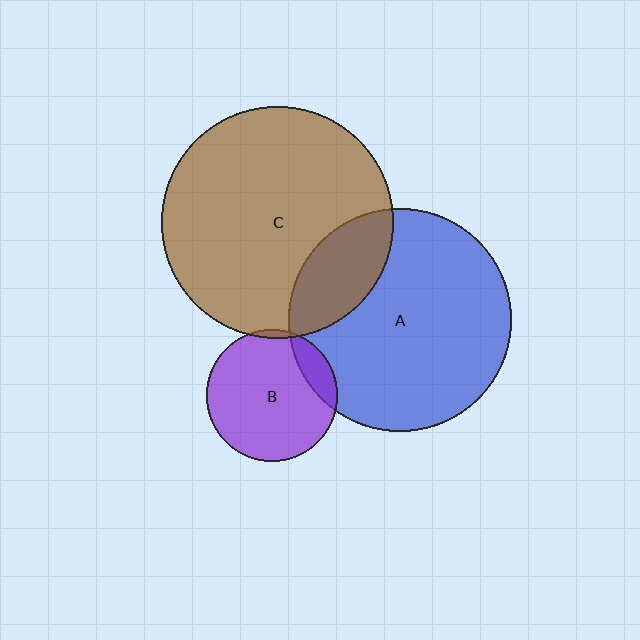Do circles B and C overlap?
Yes.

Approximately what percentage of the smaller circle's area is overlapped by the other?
Approximately 5%.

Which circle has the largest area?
Circle C (brown).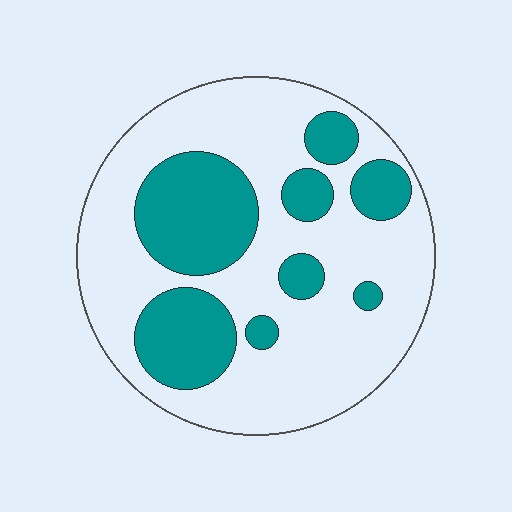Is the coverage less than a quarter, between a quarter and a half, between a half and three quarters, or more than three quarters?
Between a quarter and a half.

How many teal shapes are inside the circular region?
8.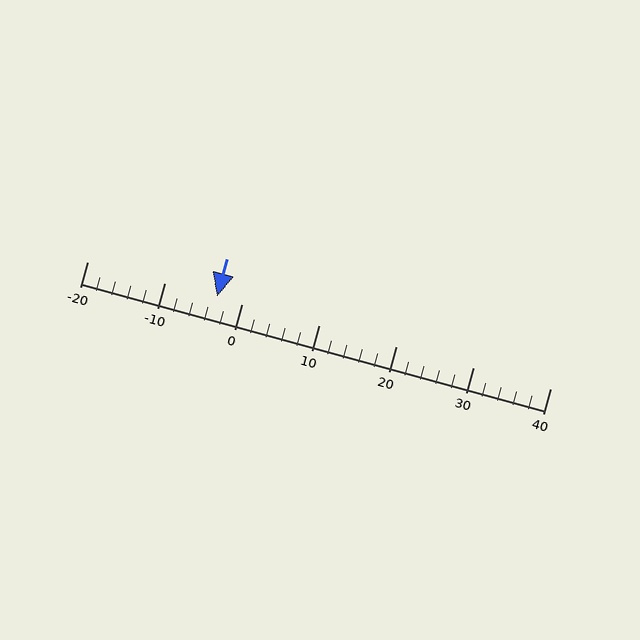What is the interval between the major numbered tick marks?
The major tick marks are spaced 10 units apart.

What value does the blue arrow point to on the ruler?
The blue arrow points to approximately -3.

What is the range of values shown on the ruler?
The ruler shows values from -20 to 40.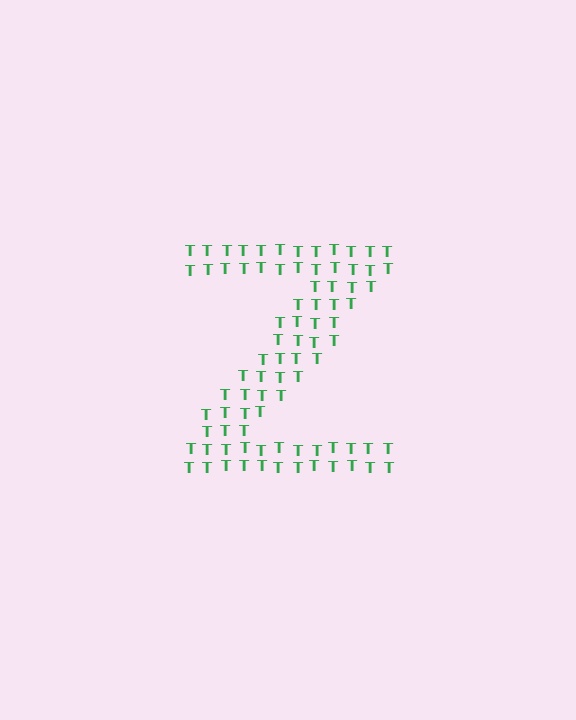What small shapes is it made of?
It is made of small letter T's.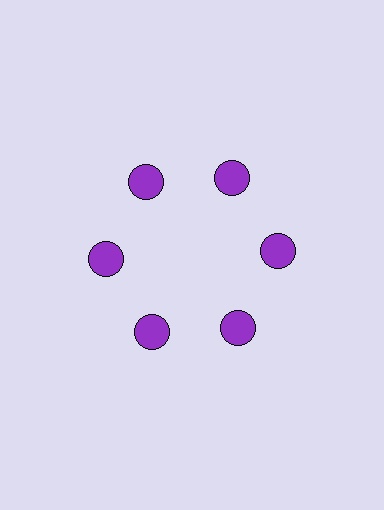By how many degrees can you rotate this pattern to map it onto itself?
The pattern maps onto itself every 60 degrees of rotation.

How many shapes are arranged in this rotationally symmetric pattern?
There are 6 shapes, arranged in 6 groups of 1.